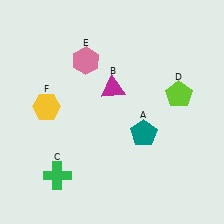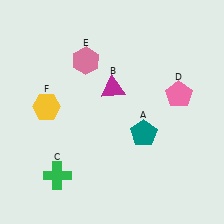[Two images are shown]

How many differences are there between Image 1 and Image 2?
There is 1 difference between the two images.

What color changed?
The pentagon (D) changed from lime in Image 1 to pink in Image 2.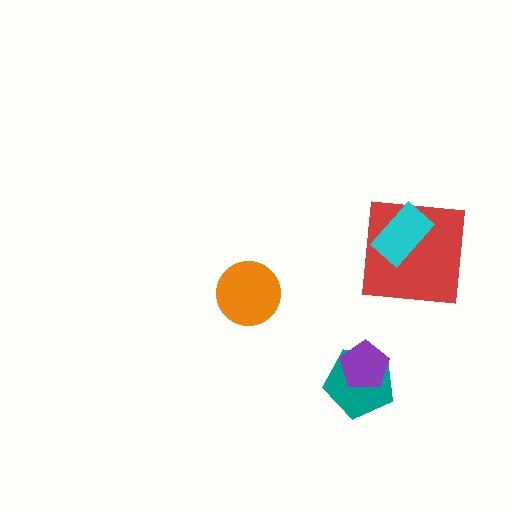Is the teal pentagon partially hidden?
Yes, it is partially covered by another shape.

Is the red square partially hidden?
Yes, it is partially covered by another shape.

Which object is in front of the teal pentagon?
The purple pentagon is in front of the teal pentagon.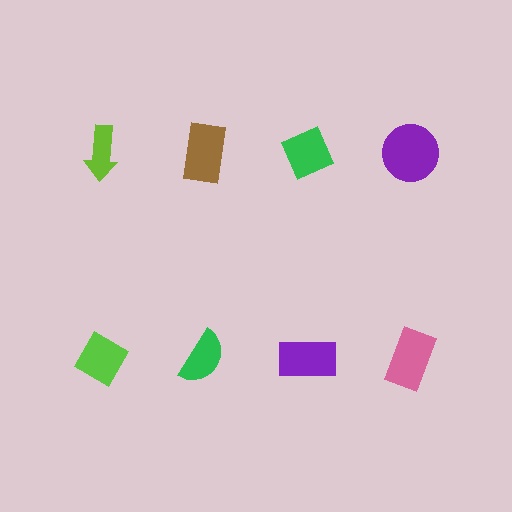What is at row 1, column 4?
A purple circle.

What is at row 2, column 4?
A pink rectangle.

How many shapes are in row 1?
4 shapes.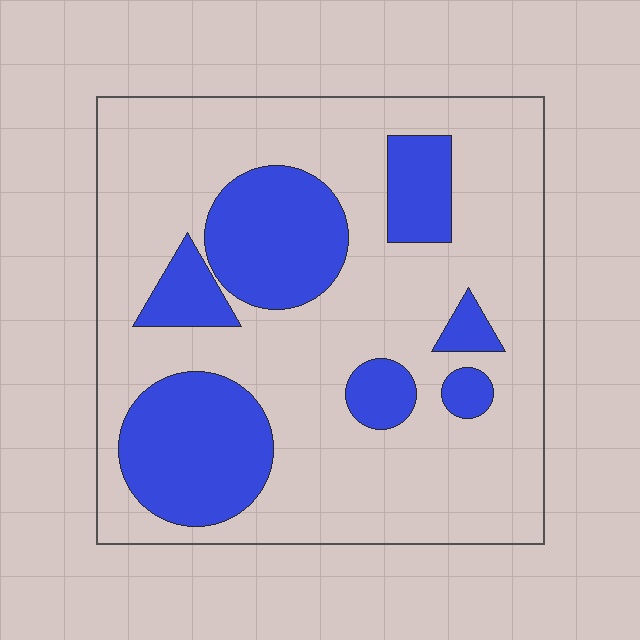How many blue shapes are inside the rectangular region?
7.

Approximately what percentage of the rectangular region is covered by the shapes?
Approximately 30%.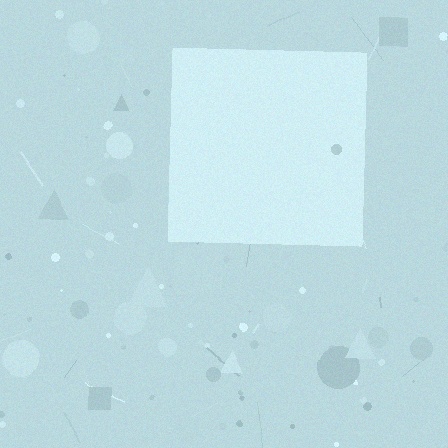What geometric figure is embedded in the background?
A square is embedded in the background.